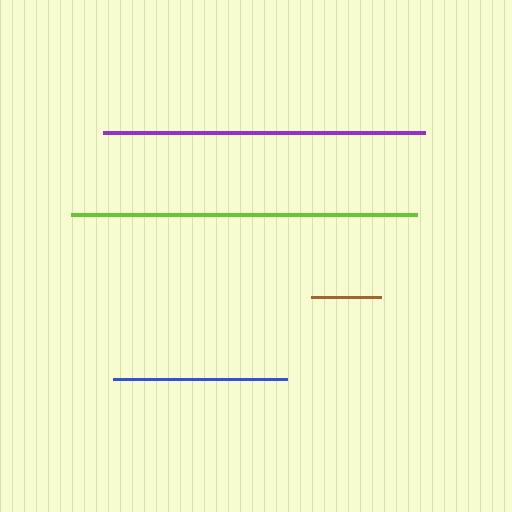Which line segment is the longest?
The lime line is the longest at approximately 346 pixels.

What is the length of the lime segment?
The lime segment is approximately 346 pixels long.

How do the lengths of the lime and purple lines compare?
The lime and purple lines are approximately the same length.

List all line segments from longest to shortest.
From longest to shortest: lime, purple, blue, brown.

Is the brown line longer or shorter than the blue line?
The blue line is longer than the brown line.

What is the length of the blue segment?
The blue segment is approximately 174 pixels long.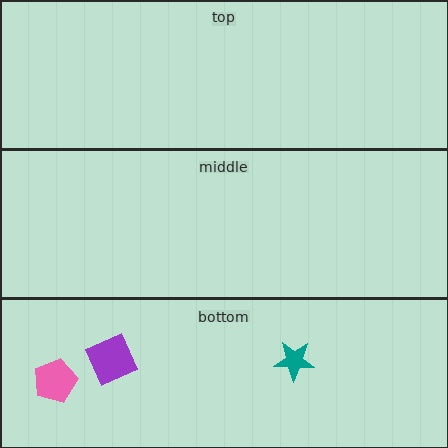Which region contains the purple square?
The bottom region.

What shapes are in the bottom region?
The purple square, the teal star, the pink pentagon.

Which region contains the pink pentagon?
The bottom region.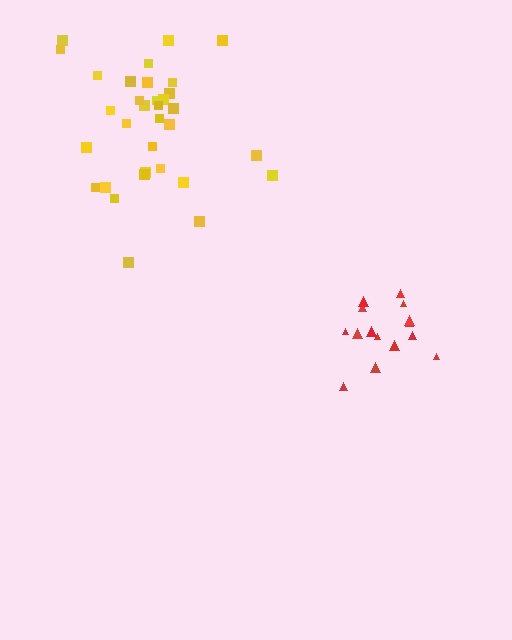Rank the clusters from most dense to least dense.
red, yellow.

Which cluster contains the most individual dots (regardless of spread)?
Yellow (33).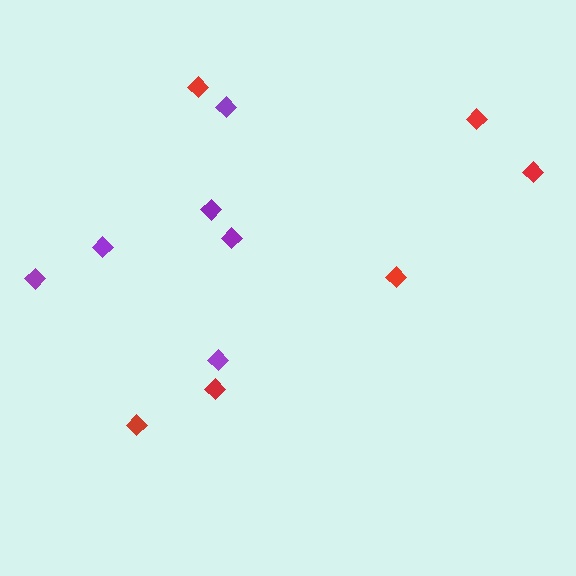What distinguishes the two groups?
There are 2 groups: one group of red diamonds (6) and one group of purple diamonds (6).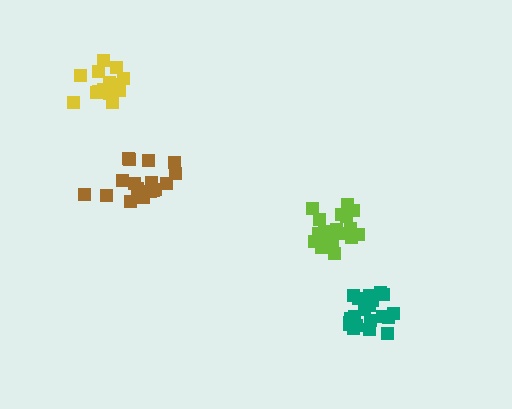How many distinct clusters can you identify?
There are 4 distinct clusters.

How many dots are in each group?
Group 1: 20 dots, Group 2: 16 dots, Group 3: 17 dots, Group 4: 20 dots (73 total).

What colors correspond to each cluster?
The clusters are colored: teal, yellow, brown, lime.